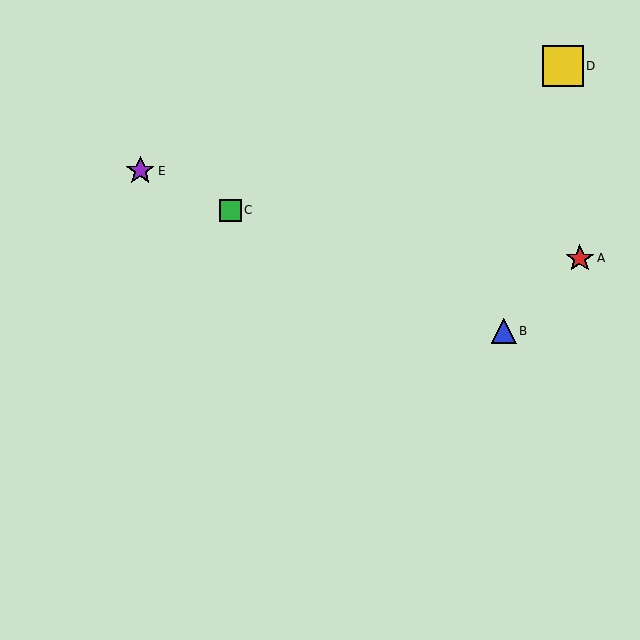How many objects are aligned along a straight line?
3 objects (B, C, E) are aligned along a straight line.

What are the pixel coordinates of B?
Object B is at (504, 331).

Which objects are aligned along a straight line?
Objects B, C, E are aligned along a straight line.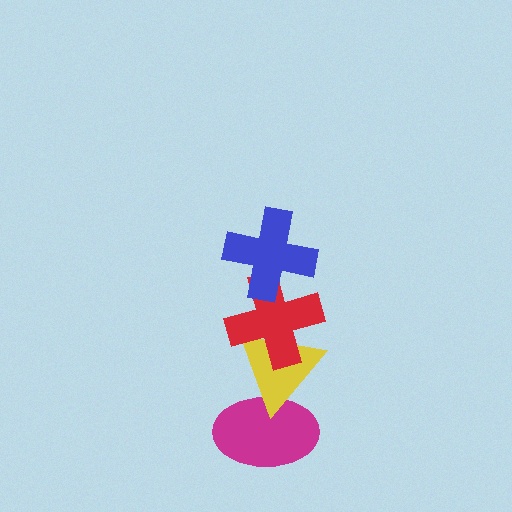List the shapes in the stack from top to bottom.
From top to bottom: the blue cross, the red cross, the yellow triangle, the magenta ellipse.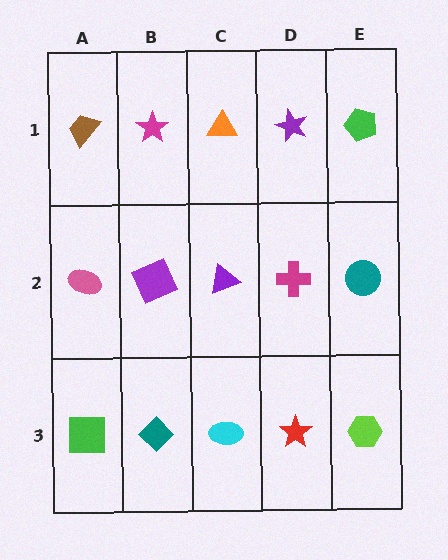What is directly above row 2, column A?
A brown trapezoid.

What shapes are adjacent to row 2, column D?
A purple star (row 1, column D), a red star (row 3, column D), a purple triangle (row 2, column C), a teal circle (row 2, column E).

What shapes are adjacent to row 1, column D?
A magenta cross (row 2, column D), an orange triangle (row 1, column C), a green pentagon (row 1, column E).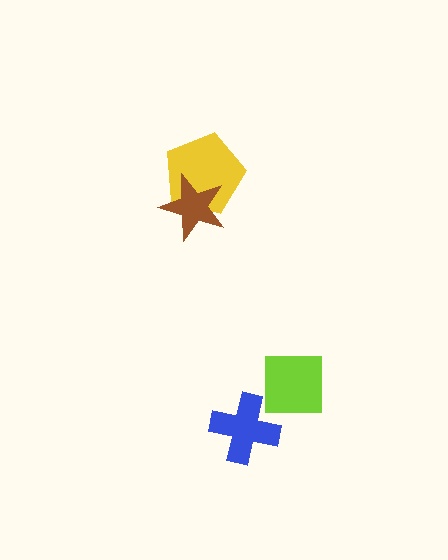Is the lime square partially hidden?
No, no other shape covers it.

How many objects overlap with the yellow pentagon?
1 object overlaps with the yellow pentagon.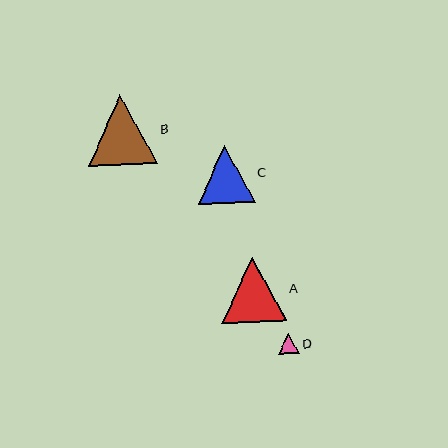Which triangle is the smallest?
Triangle D is the smallest with a size of approximately 21 pixels.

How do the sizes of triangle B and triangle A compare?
Triangle B and triangle A are approximately the same size.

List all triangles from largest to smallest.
From largest to smallest: B, A, C, D.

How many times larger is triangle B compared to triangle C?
Triangle B is approximately 1.2 times the size of triangle C.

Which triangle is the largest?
Triangle B is the largest with a size of approximately 70 pixels.